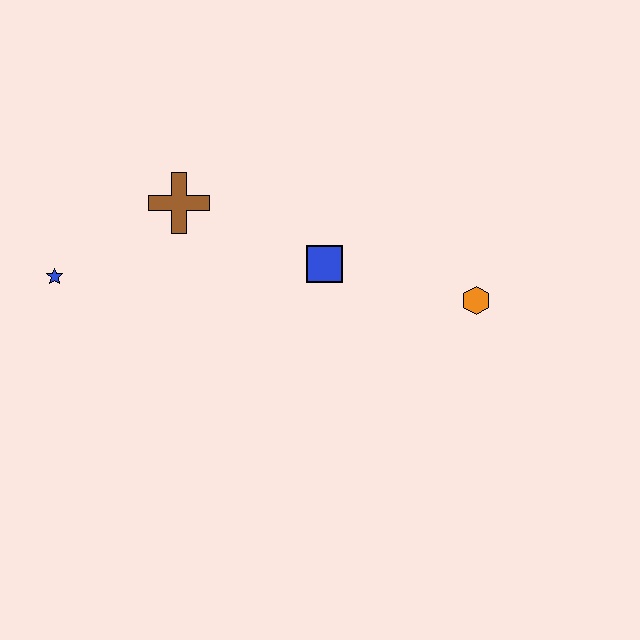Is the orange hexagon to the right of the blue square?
Yes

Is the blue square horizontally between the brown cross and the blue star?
No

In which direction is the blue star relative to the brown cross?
The blue star is to the left of the brown cross.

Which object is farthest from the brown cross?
The orange hexagon is farthest from the brown cross.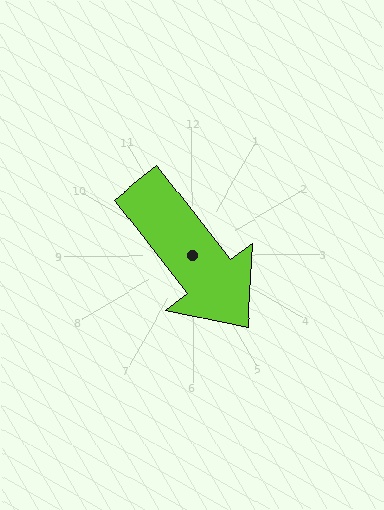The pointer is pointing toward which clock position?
Roughly 5 o'clock.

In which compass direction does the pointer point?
Southeast.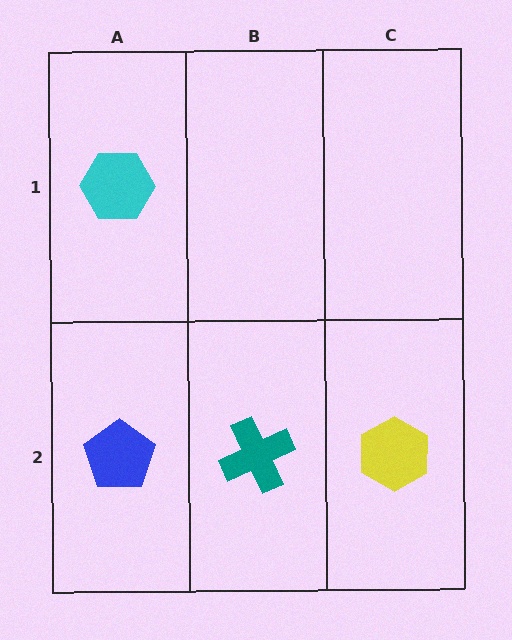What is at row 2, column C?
A yellow hexagon.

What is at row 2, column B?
A teal cross.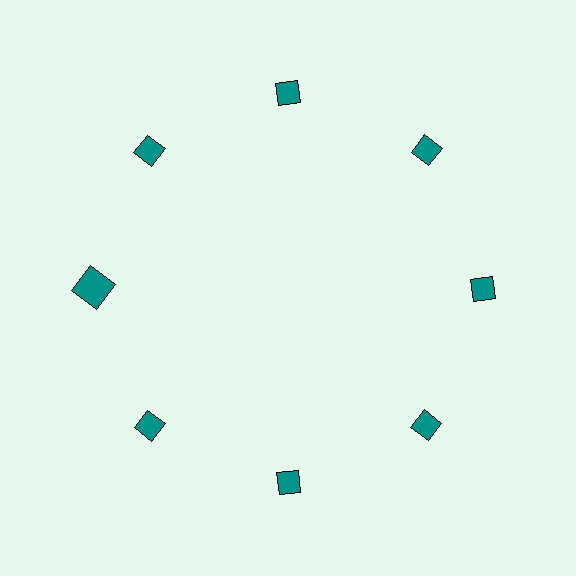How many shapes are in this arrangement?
There are 8 shapes arranged in a ring pattern.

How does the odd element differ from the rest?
It has a different shape: square instead of diamond.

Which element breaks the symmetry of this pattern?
The teal square at roughly the 9 o'clock position breaks the symmetry. All other shapes are teal diamonds.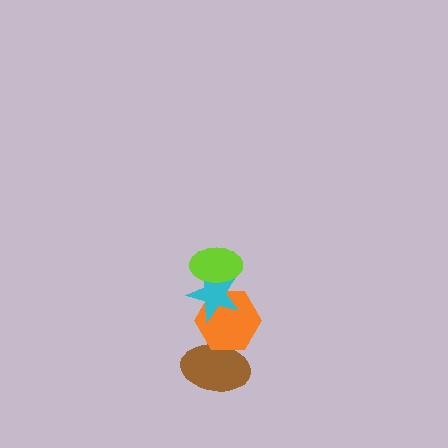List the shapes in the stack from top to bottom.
From top to bottom: the lime ellipse, the cyan star, the orange hexagon, the brown ellipse.